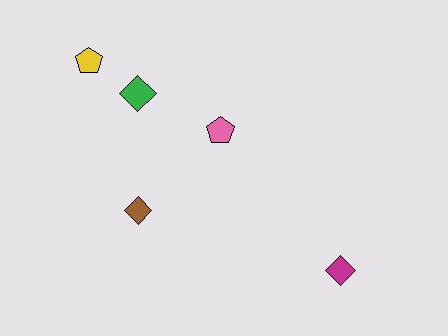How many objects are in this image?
There are 5 objects.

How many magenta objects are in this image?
There is 1 magenta object.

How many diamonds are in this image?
There are 3 diamonds.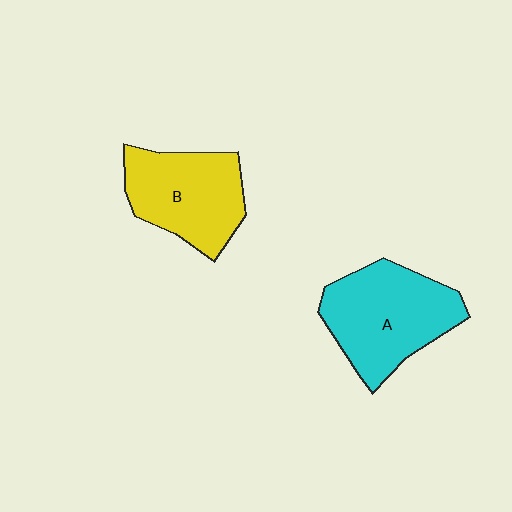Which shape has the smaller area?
Shape B (yellow).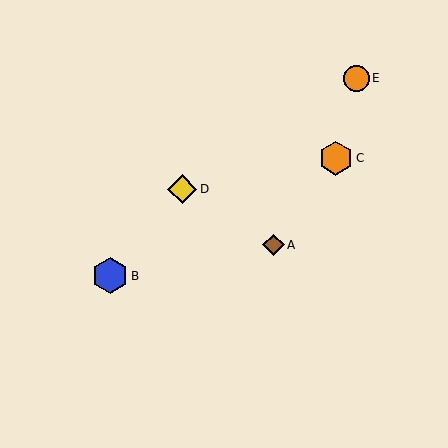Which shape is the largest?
The blue hexagon (labeled B) is the largest.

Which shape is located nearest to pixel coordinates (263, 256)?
The brown diamond (labeled A) at (273, 245) is nearest to that location.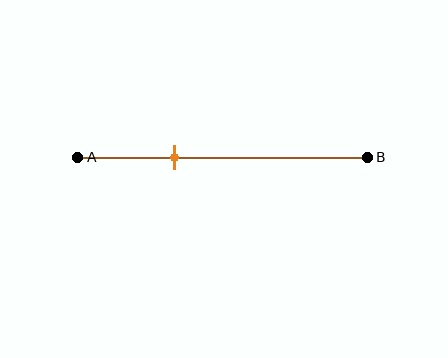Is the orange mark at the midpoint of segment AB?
No, the mark is at about 35% from A, not at the 50% midpoint.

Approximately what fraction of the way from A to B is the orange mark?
The orange mark is approximately 35% of the way from A to B.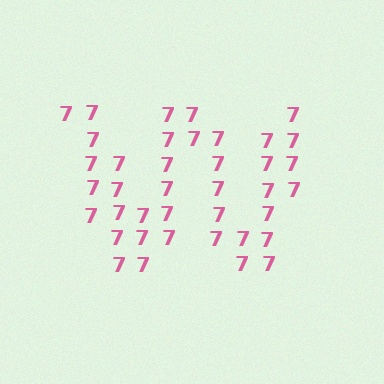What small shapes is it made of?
It is made of small digit 7's.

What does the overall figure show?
The overall figure shows the letter W.